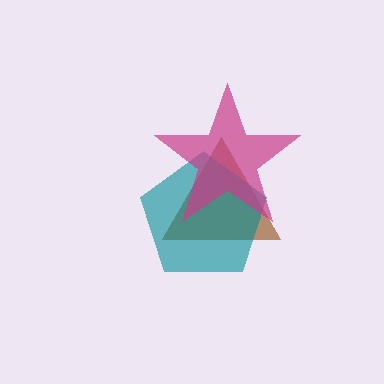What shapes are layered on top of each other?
The layered shapes are: a brown triangle, a teal pentagon, a magenta star.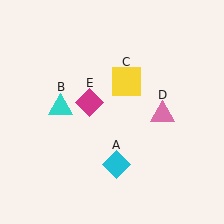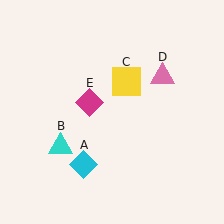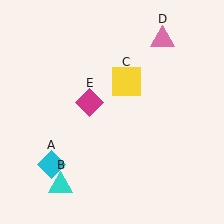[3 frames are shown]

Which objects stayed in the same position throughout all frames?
Yellow square (object C) and magenta diamond (object E) remained stationary.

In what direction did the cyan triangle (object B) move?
The cyan triangle (object B) moved down.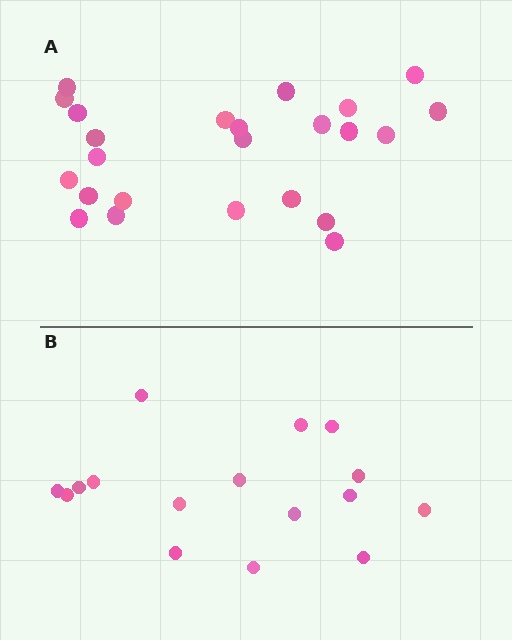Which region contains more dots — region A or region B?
Region A (the top region) has more dots.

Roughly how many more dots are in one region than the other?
Region A has roughly 8 or so more dots than region B.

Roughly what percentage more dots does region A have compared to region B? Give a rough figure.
About 50% more.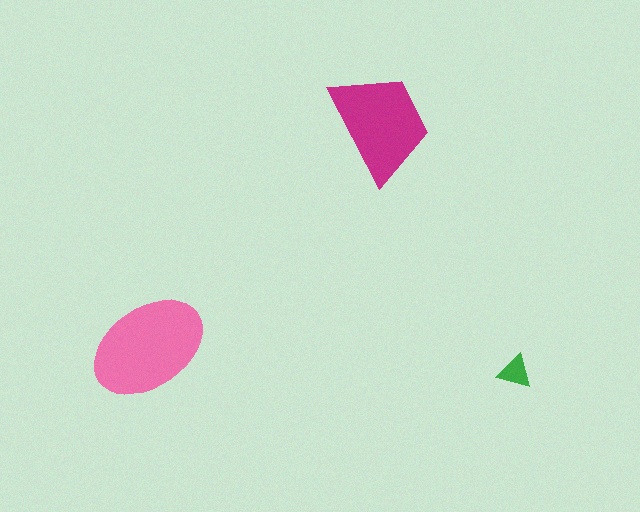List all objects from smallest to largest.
The green triangle, the magenta trapezoid, the pink ellipse.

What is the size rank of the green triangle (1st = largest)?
3rd.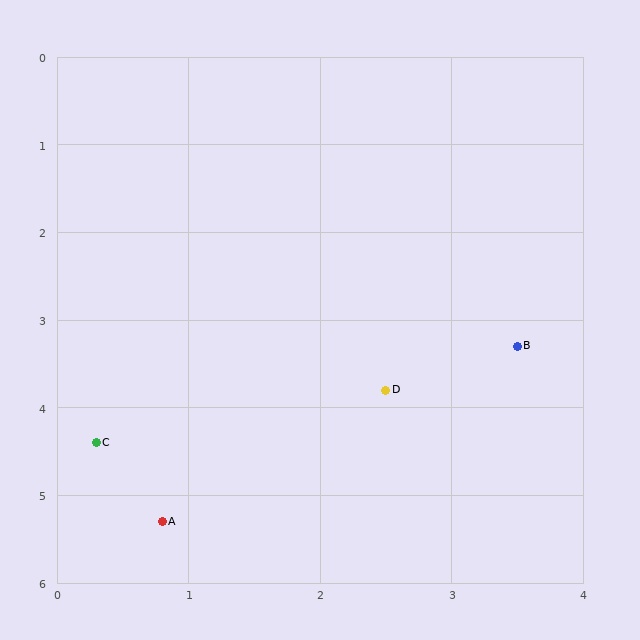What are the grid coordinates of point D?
Point D is at approximately (2.5, 3.8).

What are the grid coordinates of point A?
Point A is at approximately (0.8, 5.3).